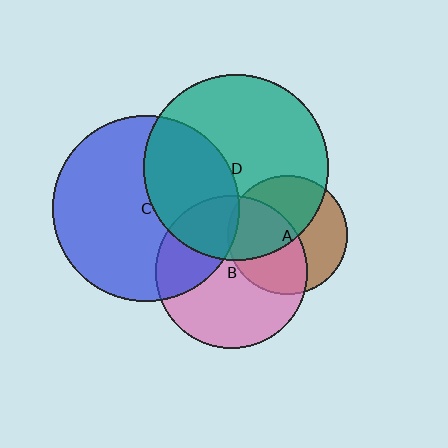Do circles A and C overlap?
Yes.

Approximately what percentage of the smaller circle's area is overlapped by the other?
Approximately 5%.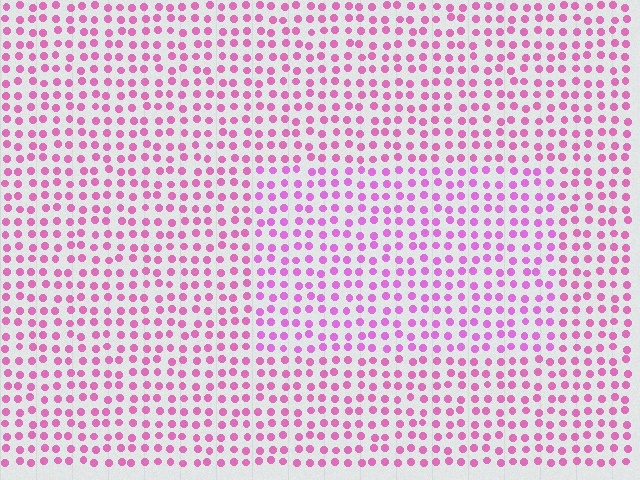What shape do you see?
I see a rectangle.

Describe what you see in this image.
The image is filled with small pink elements in a uniform arrangement. A rectangle-shaped region is visible where the elements are tinted to a slightly different hue, forming a subtle color boundary.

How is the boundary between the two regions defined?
The boundary is defined purely by a slight shift in hue (about 19 degrees). Spacing, size, and orientation are identical on both sides.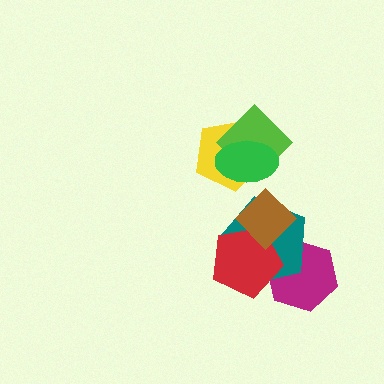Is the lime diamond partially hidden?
Yes, it is partially covered by another shape.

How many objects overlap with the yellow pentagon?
2 objects overlap with the yellow pentagon.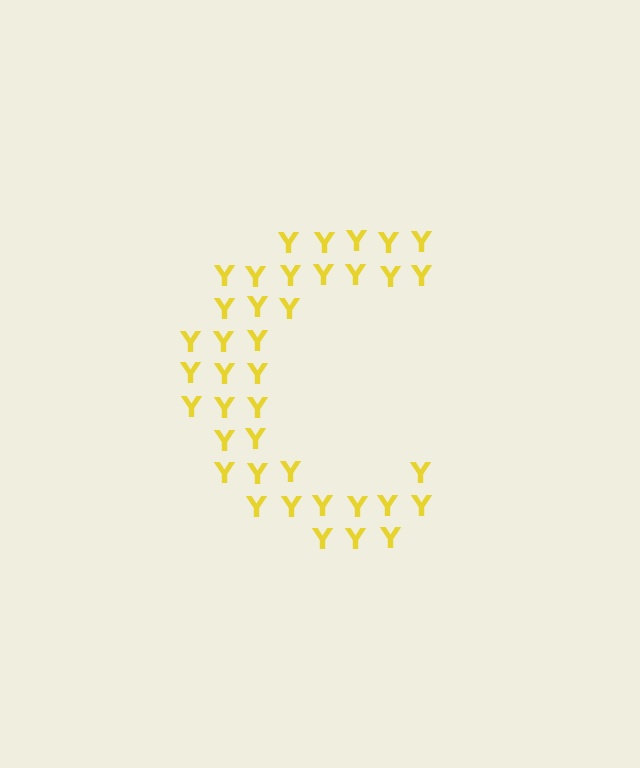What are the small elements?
The small elements are letter Y's.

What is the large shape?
The large shape is the letter C.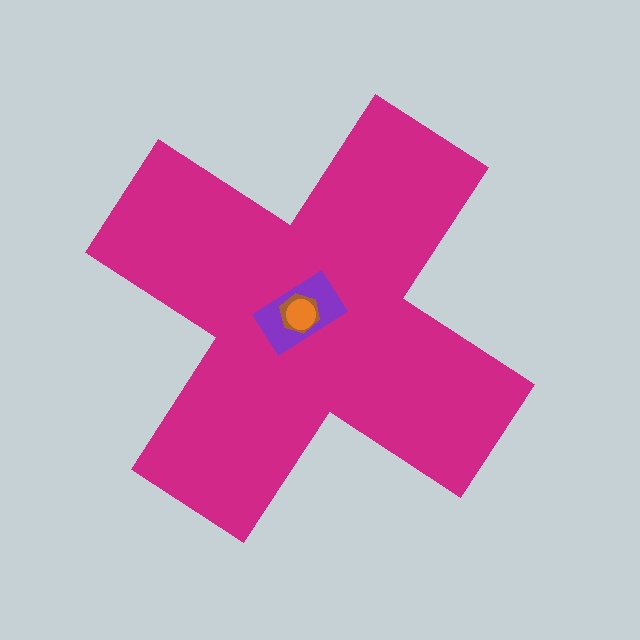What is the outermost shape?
The magenta cross.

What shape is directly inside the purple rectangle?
The brown hexagon.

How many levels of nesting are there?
4.